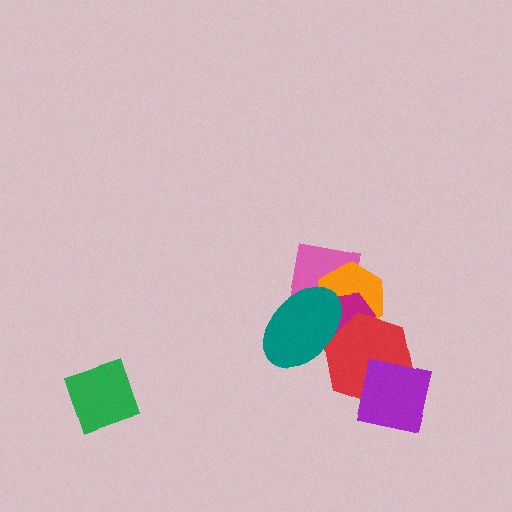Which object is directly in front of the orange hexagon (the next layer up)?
The magenta hexagon is directly in front of the orange hexagon.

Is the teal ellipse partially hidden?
No, no other shape covers it.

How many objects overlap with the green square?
0 objects overlap with the green square.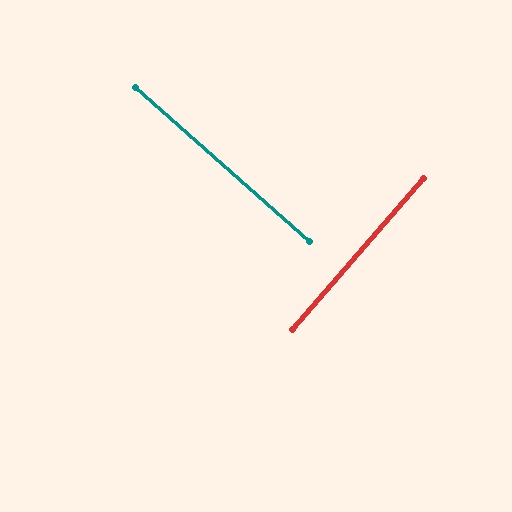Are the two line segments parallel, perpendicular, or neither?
Perpendicular — they meet at approximately 89°.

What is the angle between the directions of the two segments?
Approximately 89 degrees.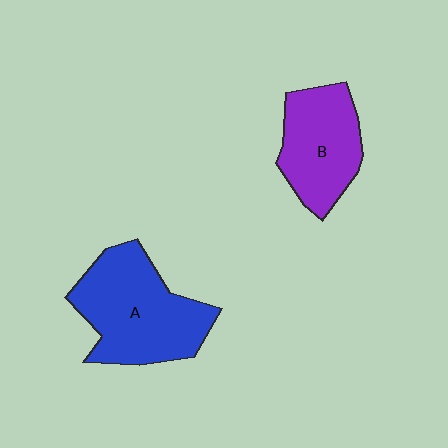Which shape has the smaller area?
Shape B (purple).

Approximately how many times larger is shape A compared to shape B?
Approximately 1.4 times.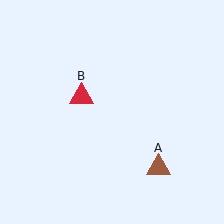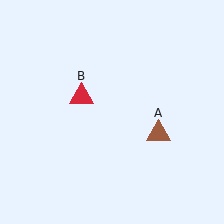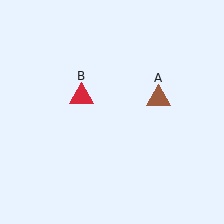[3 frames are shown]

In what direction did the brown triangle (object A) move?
The brown triangle (object A) moved up.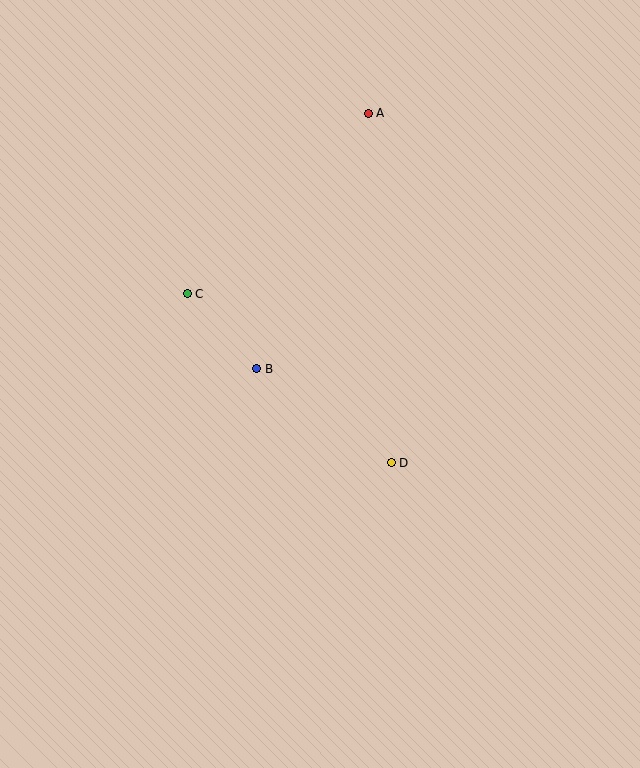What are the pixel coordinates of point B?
Point B is at (257, 369).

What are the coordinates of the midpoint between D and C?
The midpoint between D and C is at (289, 378).